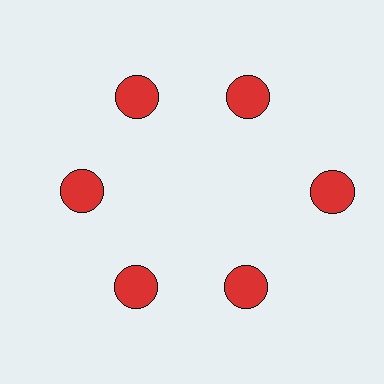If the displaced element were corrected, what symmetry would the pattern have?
It would have 6-fold rotational symmetry — the pattern would map onto itself every 60 degrees.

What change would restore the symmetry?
The symmetry would be restored by moving it inward, back onto the ring so that all 6 circles sit at equal angles and equal distance from the center.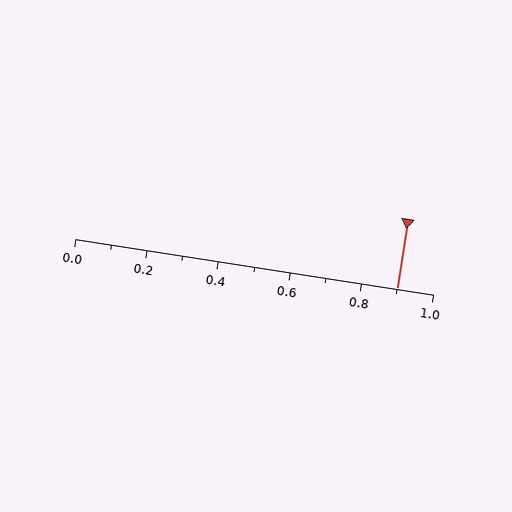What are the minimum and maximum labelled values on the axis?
The axis runs from 0.0 to 1.0.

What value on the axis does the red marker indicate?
The marker indicates approximately 0.9.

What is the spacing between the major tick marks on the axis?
The major ticks are spaced 0.2 apart.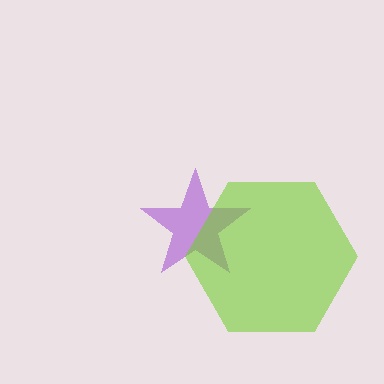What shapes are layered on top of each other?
The layered shapes are: a purple star, a lime hexagon.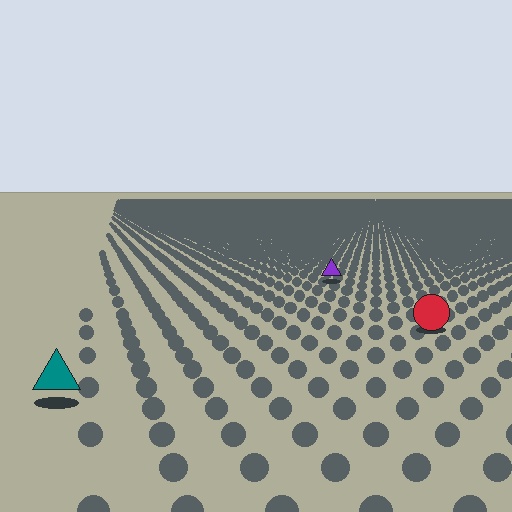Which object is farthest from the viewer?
The purple triangle is farthest from the viewer. It appears smaller and the ground texture around it is denser.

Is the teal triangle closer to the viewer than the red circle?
Yes. The teal triangle is closer — you can tell from the texture gradient: the ground texture is coarser near it.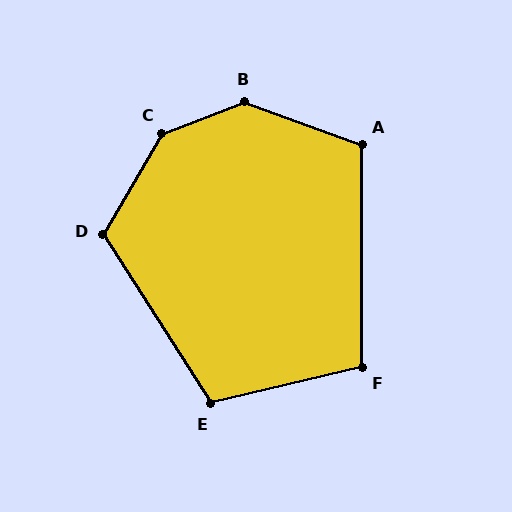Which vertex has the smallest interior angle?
F, at approximately 103 degrees.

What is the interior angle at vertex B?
Approximately 139 degrees (obtuse).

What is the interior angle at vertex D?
Approximately 118 degrees (obtuse).